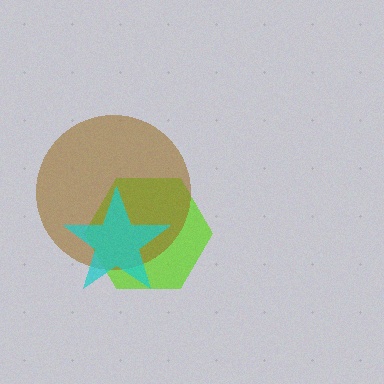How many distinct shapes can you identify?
There are 3 distinct shapes: a lime hexagon, a brown circle, a cyan star.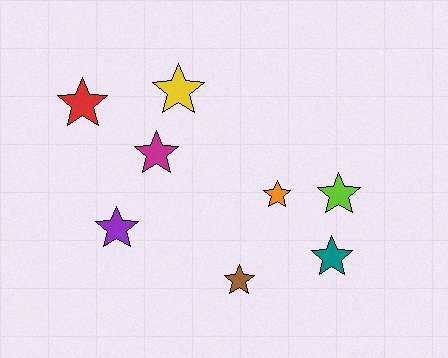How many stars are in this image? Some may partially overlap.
There are 8 stars.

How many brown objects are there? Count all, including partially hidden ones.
There is 1 brown object.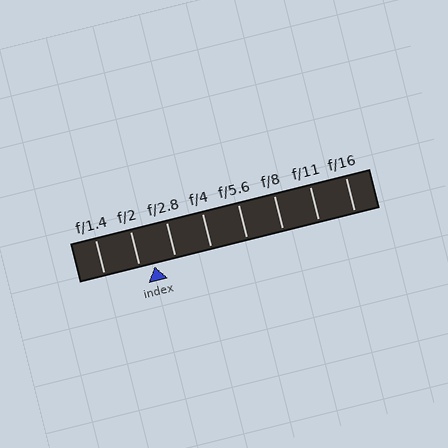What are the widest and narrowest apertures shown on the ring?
The widest aperture shown is f/1.4 and the narrowest is f/16.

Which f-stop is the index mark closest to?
The index mark is closest to f/2.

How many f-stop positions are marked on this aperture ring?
There are 8 f-stop positions marked.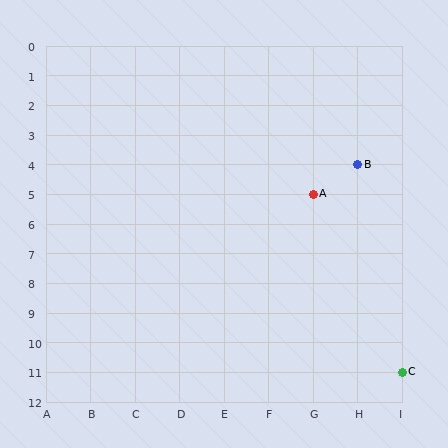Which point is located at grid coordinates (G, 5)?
Point A is at (G, 5).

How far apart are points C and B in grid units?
Points C and B are 1 column and 7 rows apart (about 7.1 grid units diagonally).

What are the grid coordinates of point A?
Point A is at grid coordinates (G, 5).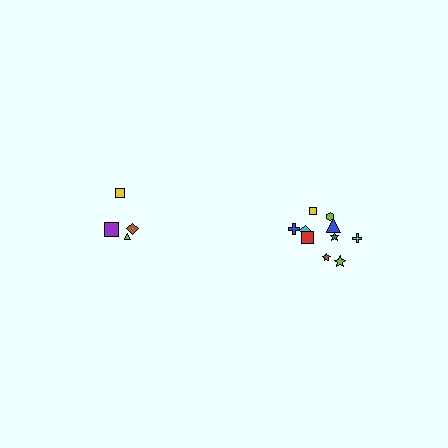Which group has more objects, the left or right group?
The right group.